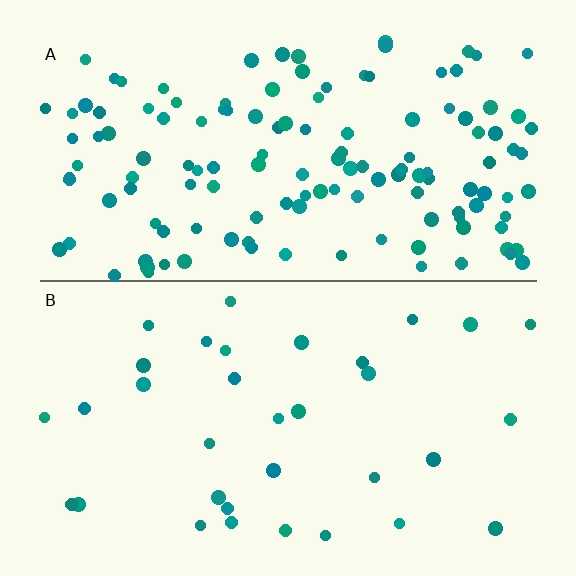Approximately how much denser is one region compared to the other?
Approximately 4.0× — region A over region B.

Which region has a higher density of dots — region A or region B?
A (the top).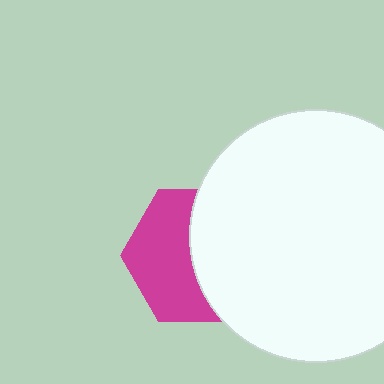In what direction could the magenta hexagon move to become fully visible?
The magenta hexagon could move left. That would shift it out from behind the white circle entirely.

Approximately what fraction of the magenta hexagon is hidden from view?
Roughly 50% of the magenta hexagon is hidden behind the white circle.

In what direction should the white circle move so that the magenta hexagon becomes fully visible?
The white circle should move right. That is the shortest direction to clear the overlap and leave the magenta hexagon fully visible.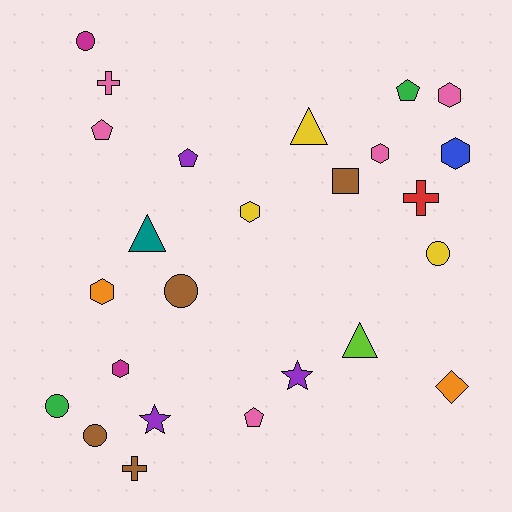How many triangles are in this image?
There are 3 triangles.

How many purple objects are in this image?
There are 3 purple objects.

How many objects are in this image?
There are 25 objects.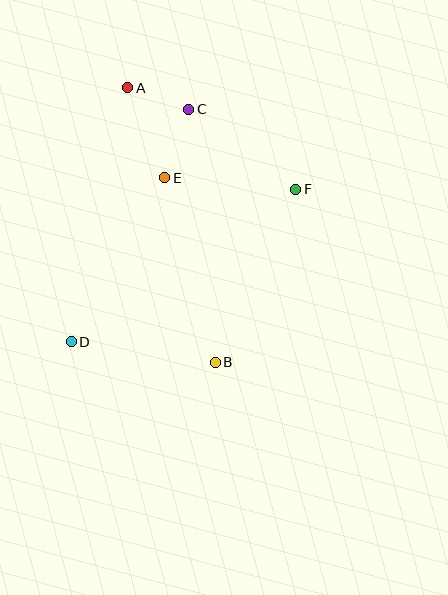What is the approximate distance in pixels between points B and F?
The distance between B and F is approximately 191 pixels.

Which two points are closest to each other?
Points A and C are closest to each other.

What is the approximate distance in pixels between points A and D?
The distance between A and D is approximately 260 pixels.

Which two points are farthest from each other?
Points A and B are farthest from each other.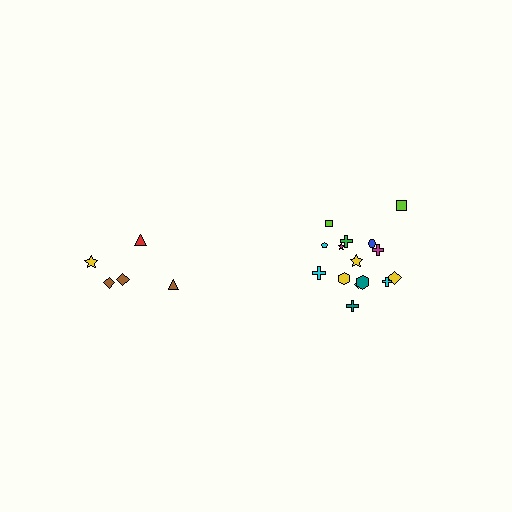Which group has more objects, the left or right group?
The right group.